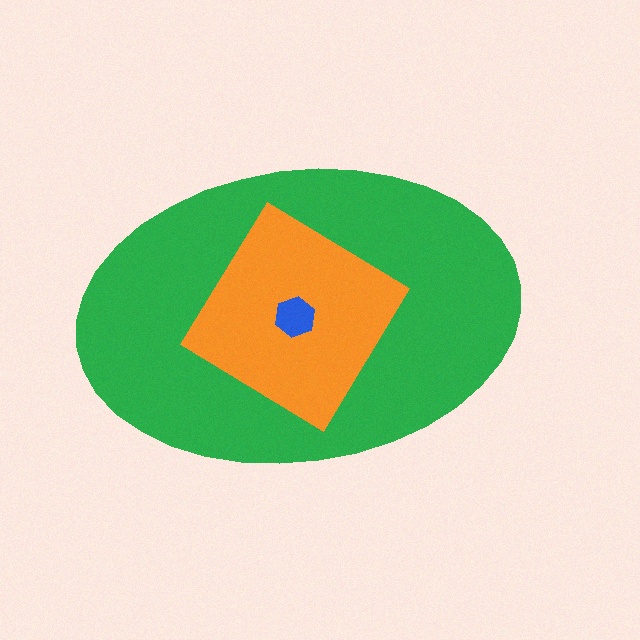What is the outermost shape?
The green ellipse.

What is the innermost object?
The blue hexagon.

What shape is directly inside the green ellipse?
The orange diamond.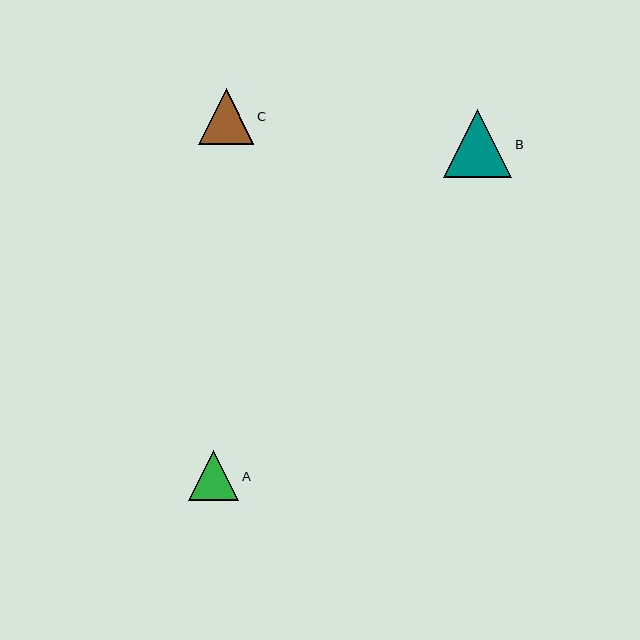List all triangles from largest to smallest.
From largest to smallest: B, C, A.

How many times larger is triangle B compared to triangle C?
Triangle B is approximately 1.2 times the size of triangle C.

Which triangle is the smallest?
Triangle A is the smallest with a size of approximately 50 pixels.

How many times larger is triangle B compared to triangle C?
Triangle B is approximately 1.2 times the size of triangle C.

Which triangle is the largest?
Triangle B is the largest with a size of approximately 68 pixels.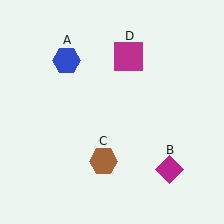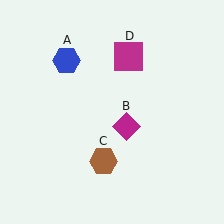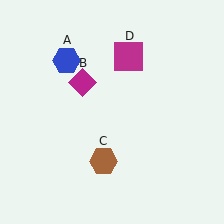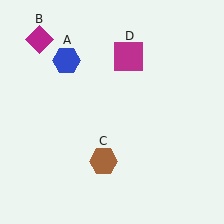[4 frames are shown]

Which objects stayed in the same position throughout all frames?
Blue hexagon (object A) and brown hexagon (object C) and magenta square (object D) remained stationary.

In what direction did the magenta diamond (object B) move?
The magenta diamond (object B) moved up and to the left.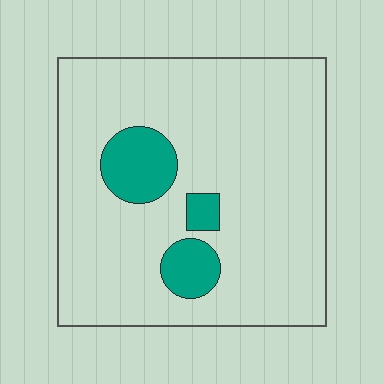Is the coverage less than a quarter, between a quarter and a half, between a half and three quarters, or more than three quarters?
Less than a quarter.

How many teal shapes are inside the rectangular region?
3.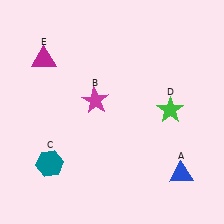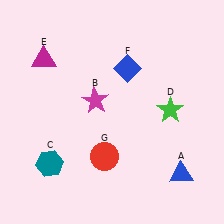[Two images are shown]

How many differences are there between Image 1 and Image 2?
There are 2 differences between the two images.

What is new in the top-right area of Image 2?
A blue diamond (F) was added in the top-right area of Image 2.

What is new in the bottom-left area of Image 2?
A red circle (G) was added in the bottom-left area of Image 2.